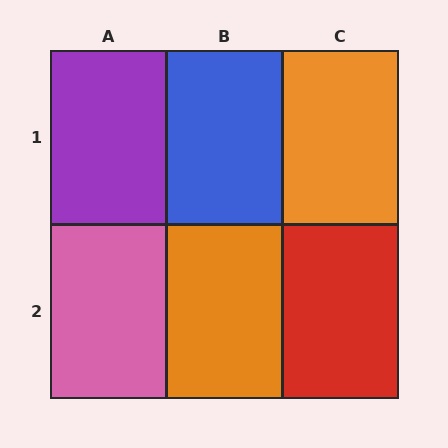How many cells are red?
1 cell is red.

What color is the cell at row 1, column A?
Purple.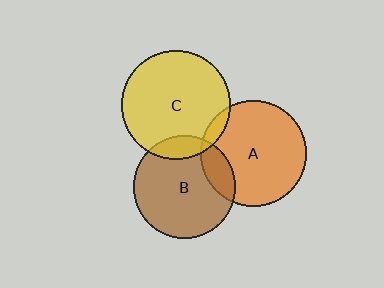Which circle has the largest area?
Circle C (yellow).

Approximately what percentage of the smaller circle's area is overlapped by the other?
Approximately 15%.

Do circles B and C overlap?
Yes.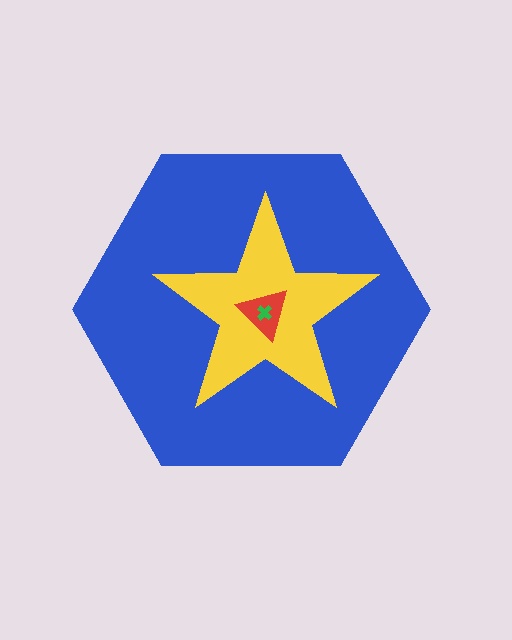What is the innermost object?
The green cross.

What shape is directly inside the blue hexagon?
The yellow star.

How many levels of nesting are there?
4.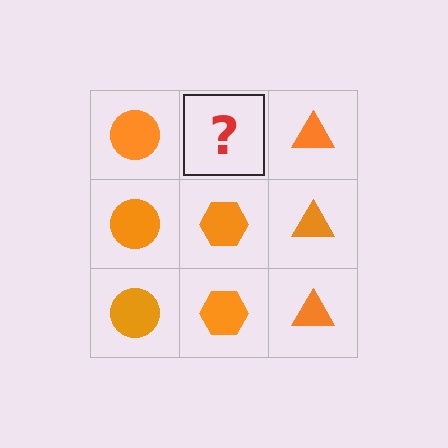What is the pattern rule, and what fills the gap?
The rule is that each column has a consistent shape. The gap should be filled with an orange hexagon.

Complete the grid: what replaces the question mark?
The question mark should be replaced with an orange hexagon.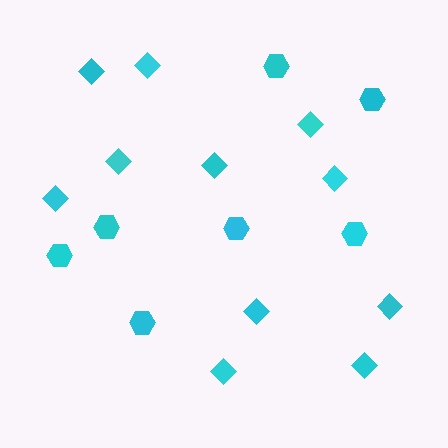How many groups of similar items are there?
There are 2 groups: one group of hexagons (7) and one group of diamonds (11).